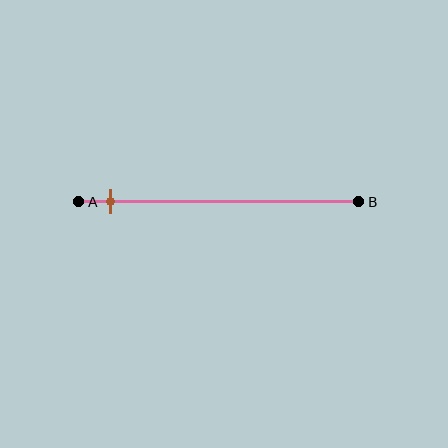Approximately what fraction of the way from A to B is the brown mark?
The brown mark is approximately 10% of the way from A to B.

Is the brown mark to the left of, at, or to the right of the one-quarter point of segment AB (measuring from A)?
The brown mark is to the left of the one-quarter point of segment AB.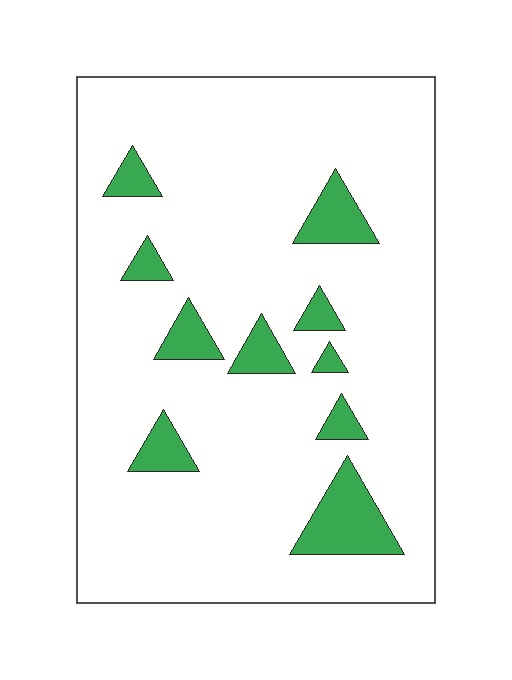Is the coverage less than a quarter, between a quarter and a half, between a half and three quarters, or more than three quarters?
Less than a quarter.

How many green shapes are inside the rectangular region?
10.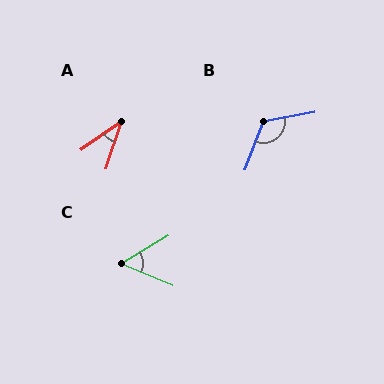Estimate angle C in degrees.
Approximately 54 degrees.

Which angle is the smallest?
A, at approximately 37 degrees.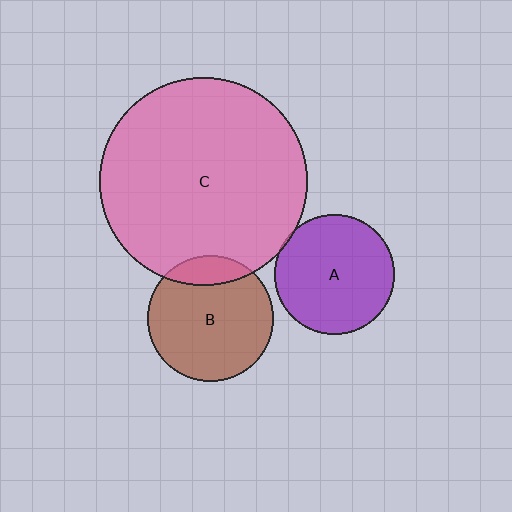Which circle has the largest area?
Circle C (pink).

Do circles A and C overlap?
Yes.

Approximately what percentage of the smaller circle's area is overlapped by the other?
Approximately 5%.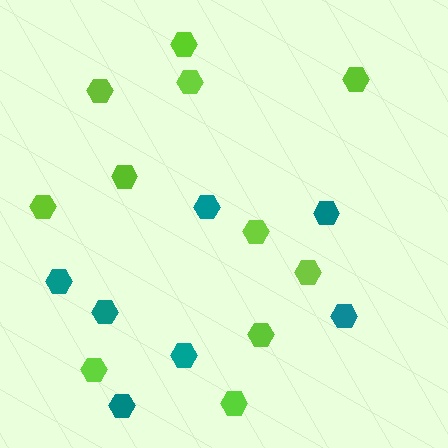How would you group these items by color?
There are 2 groups: one group of teal hexagons (7) and one group of lime hexagons (11).